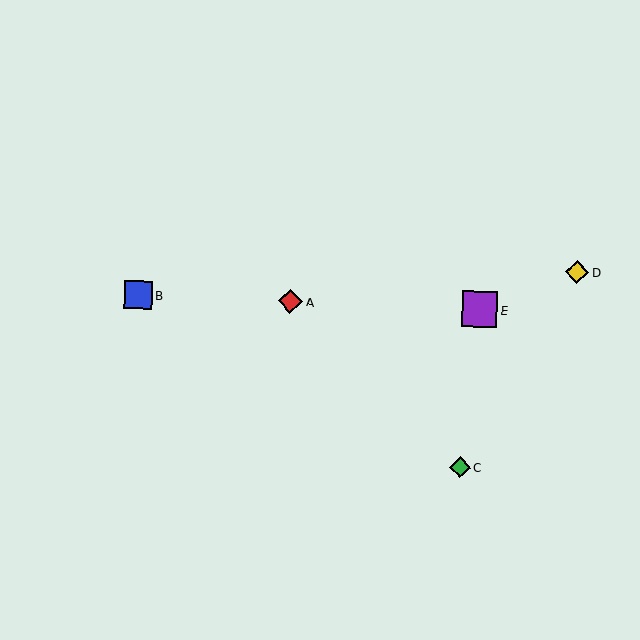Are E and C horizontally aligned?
No, E is at y≈309 and C is at y≈467.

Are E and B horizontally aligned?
Yes, both are at y≈309.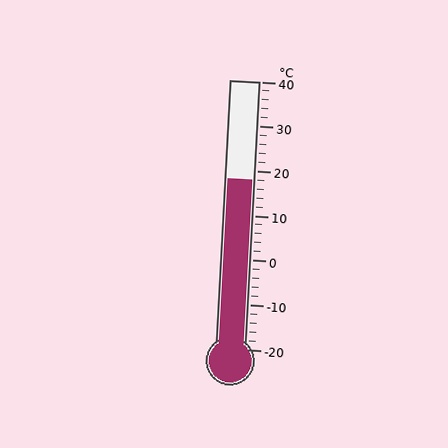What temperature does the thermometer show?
The thermometer shows approximately 18°C.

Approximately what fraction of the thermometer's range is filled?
The thermometer is filled to approximately 65% of its range.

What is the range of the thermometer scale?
The thermometer scale ranges from -20°C to 40°C.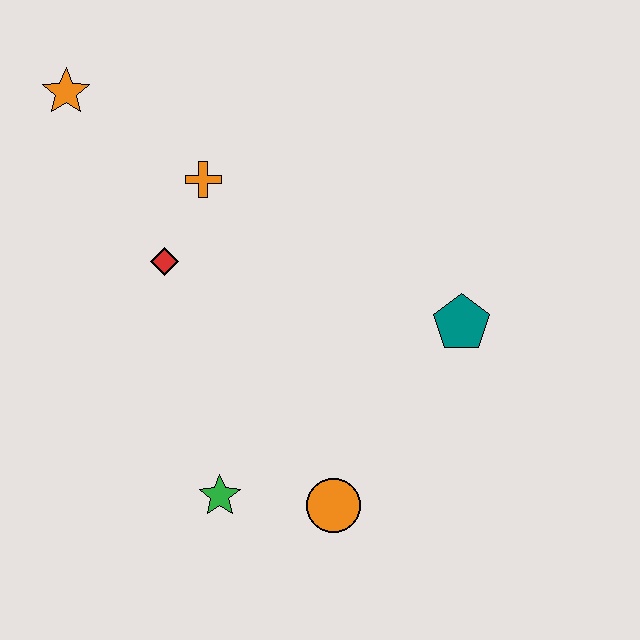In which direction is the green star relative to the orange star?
The green star is below the orange star.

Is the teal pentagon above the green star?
Yes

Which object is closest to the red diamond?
The orange cross is closest to the red diamond.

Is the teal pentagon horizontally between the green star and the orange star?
No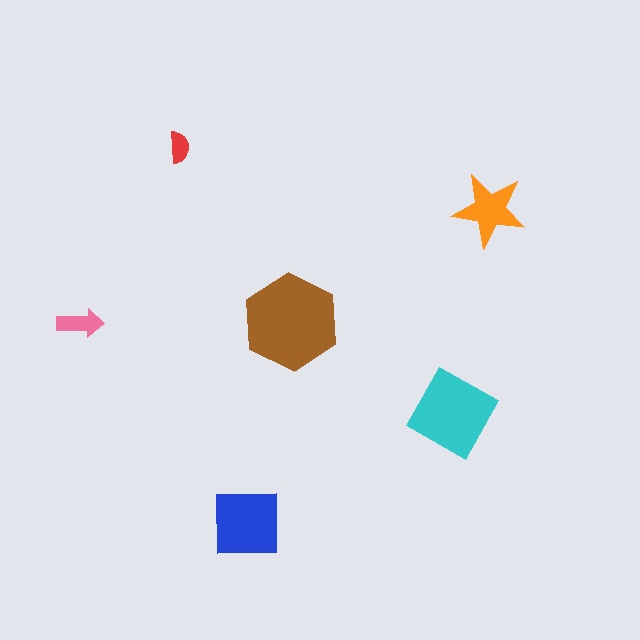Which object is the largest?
The brown hexagon.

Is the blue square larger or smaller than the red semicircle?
Larger.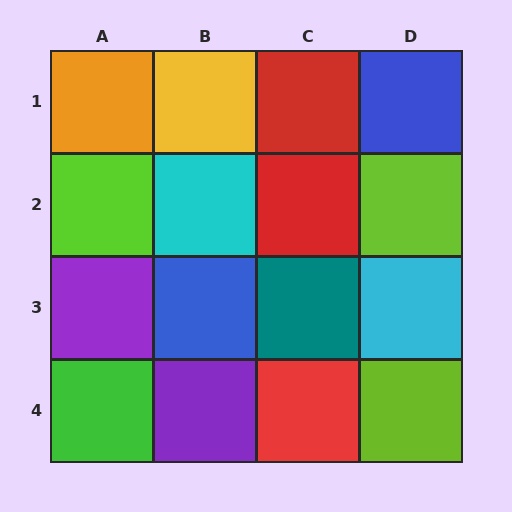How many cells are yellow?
1 cell is yellow.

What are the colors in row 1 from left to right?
Orange, yellow, red, blue.